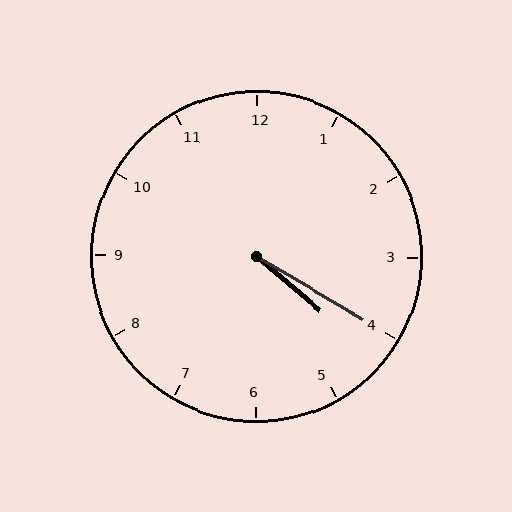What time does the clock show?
4:20.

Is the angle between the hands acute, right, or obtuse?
It is acute.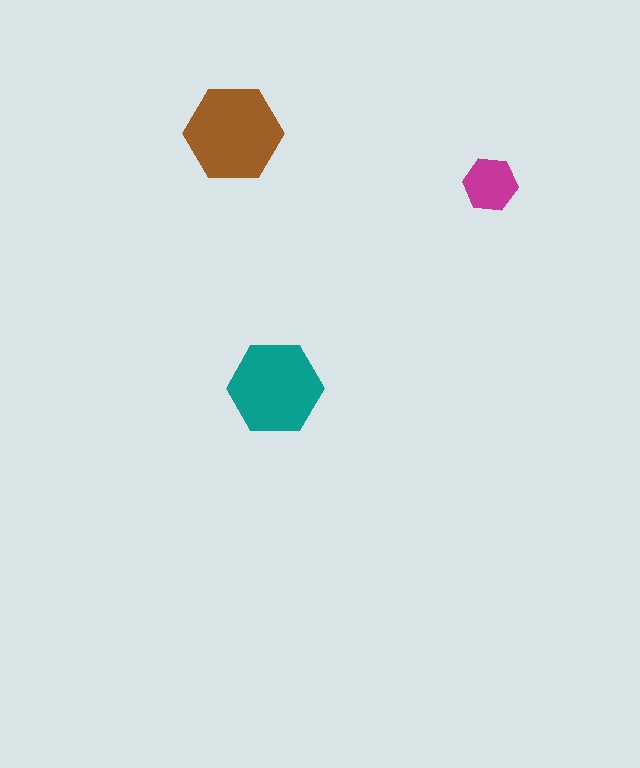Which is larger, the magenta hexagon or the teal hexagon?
The teal one.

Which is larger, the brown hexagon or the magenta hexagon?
The brown one.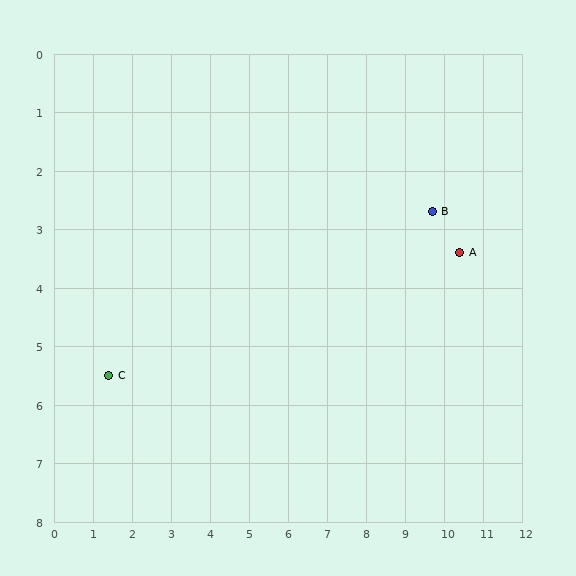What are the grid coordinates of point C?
Point C is at approximately (1.4, 5.5).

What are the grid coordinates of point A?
Point A is at approximately (10.4, 3.4).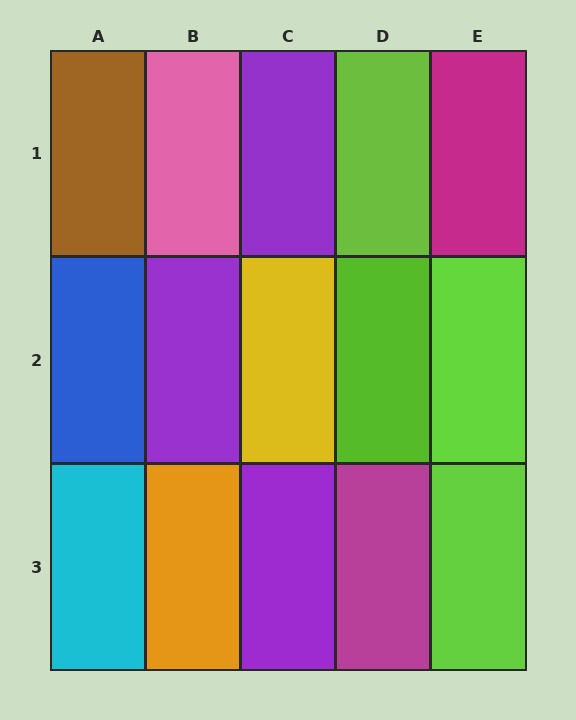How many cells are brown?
1 cell is brown.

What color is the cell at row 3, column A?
Cyan.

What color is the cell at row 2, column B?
Purple.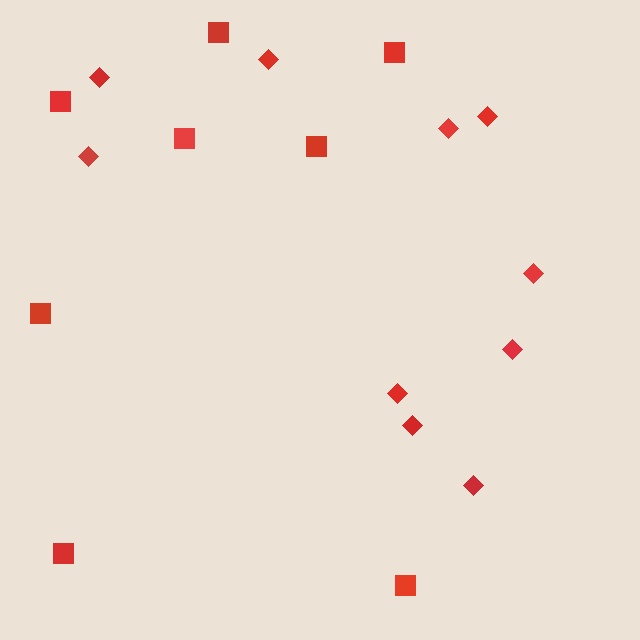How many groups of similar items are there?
There are 2 groups: one group of squares (8) and one group of diamonds (10).